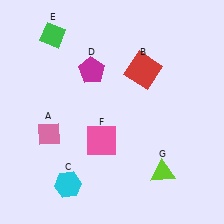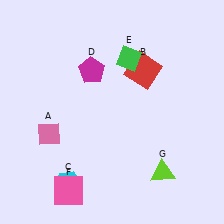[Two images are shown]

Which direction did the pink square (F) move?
The pink square (F) moved down.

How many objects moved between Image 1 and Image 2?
2 objects moved between the two images.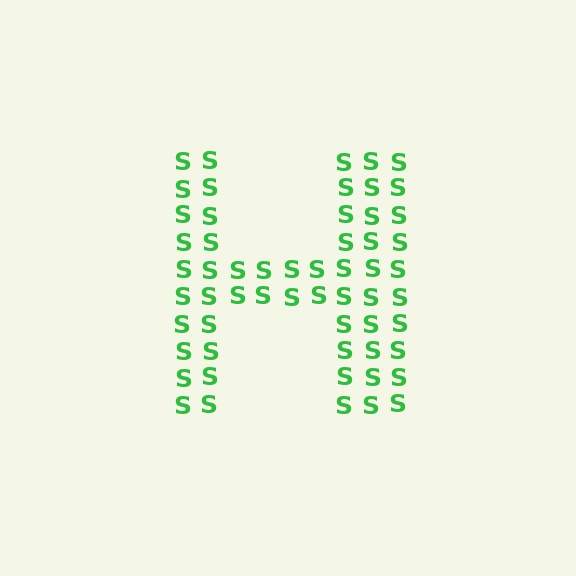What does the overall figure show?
The overall figure shows the letter H.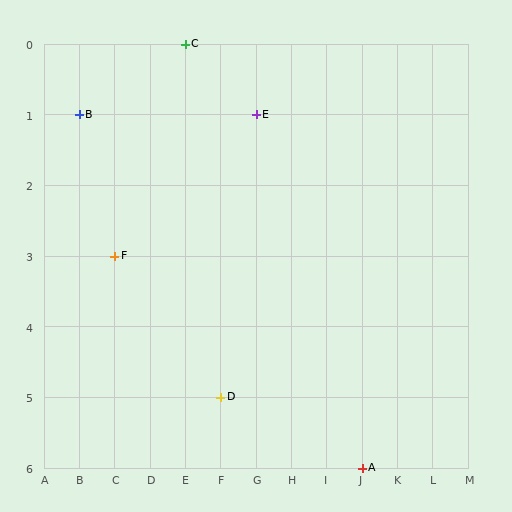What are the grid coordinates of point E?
Point E is at grid coordinates (G, 1).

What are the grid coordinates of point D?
Point D is at grid coordinates (F, 5).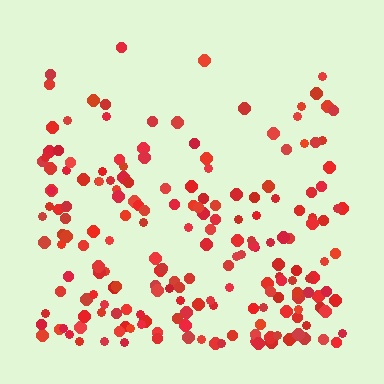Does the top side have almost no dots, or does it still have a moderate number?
Still a moderate number, just noticeably fewer than the bottom.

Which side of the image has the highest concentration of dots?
The bottom.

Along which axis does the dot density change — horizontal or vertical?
Vertical.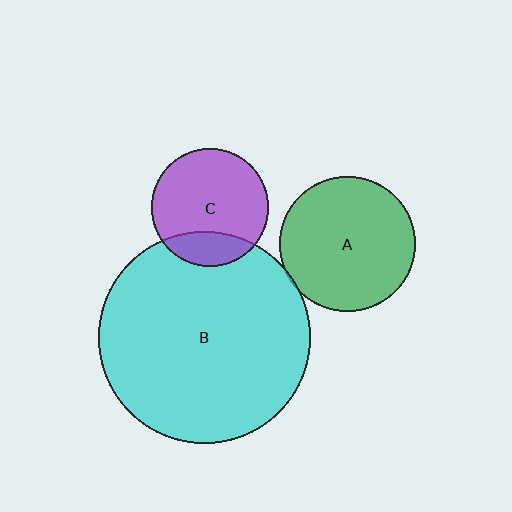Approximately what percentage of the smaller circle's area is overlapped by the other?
Approximately 20%.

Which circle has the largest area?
Circle B (cyan).